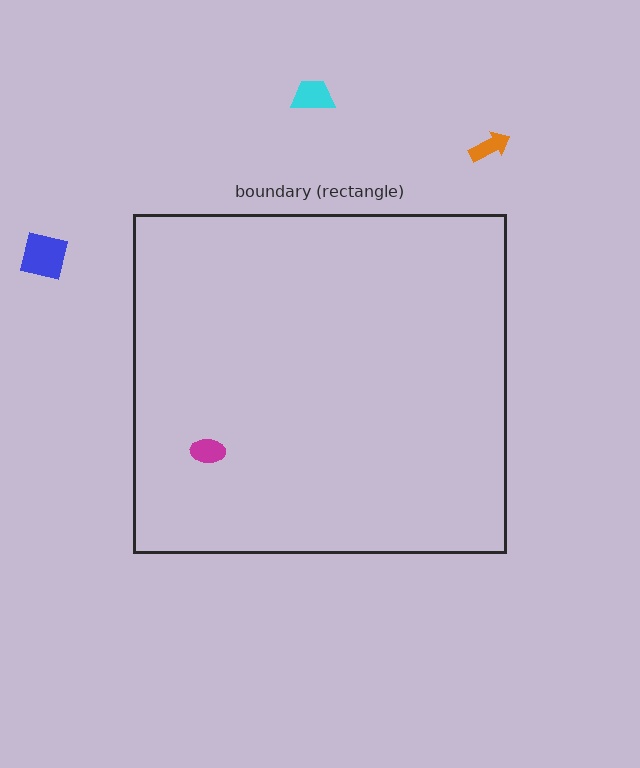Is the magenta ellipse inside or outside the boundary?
Inside.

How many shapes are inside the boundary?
1 inside, 3 outside.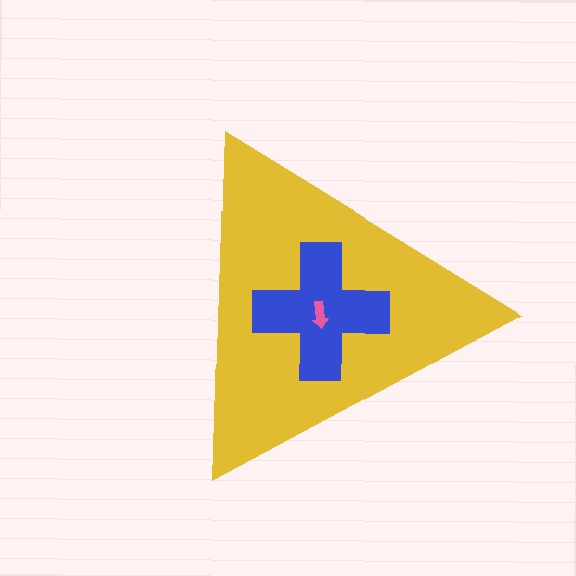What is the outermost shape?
The yellow triangle.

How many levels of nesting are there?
3.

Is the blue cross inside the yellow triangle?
Yes.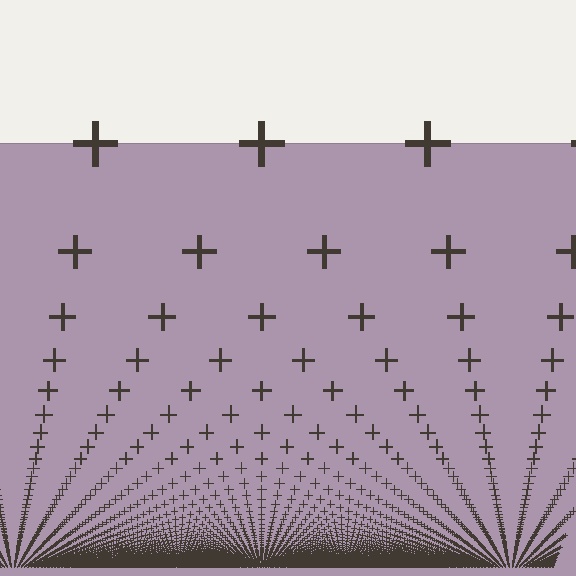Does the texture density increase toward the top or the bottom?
Density increases toward the bottom.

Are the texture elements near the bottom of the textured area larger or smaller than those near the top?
Smaller. The gradient is inverted — elements near the bottom are smaller and denser.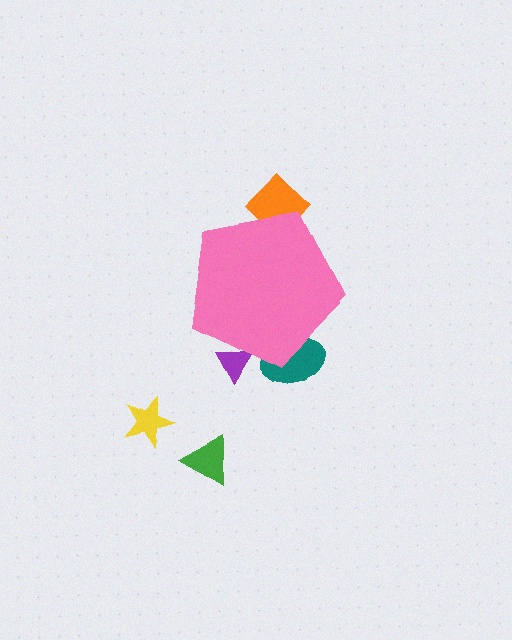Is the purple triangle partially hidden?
Yes, the purple triangle is partially hidden behind the pink pentagon.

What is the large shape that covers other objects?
A pink pentagon.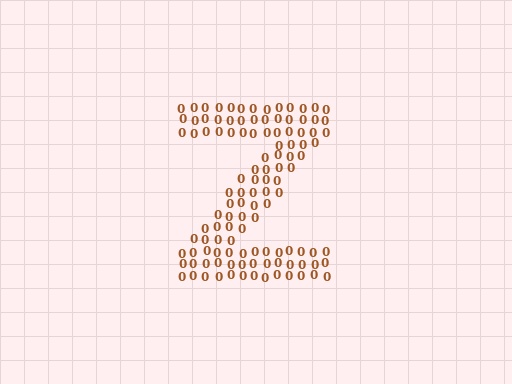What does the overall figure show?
The overall figure shows the letter Z.